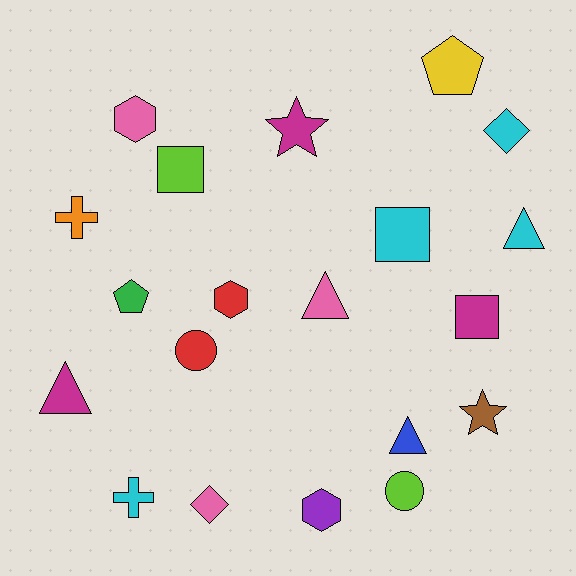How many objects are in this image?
There are 20 objects.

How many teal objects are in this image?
There are no teal objects.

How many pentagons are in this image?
There are 2 pentagons.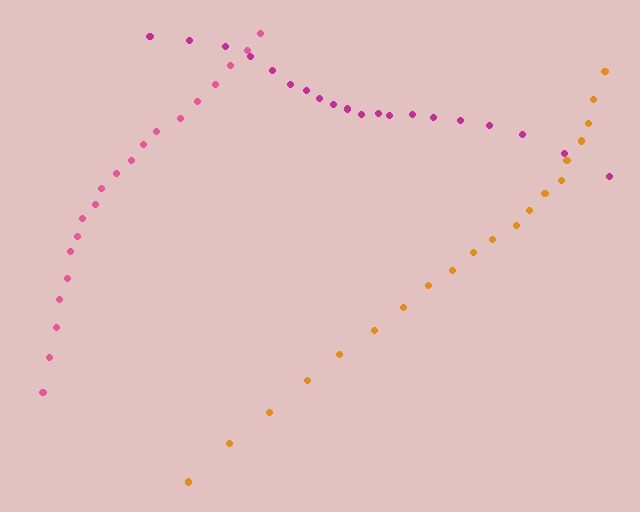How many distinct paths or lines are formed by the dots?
There are 3 distinct paths.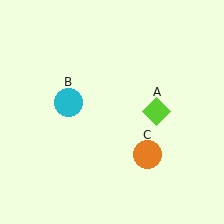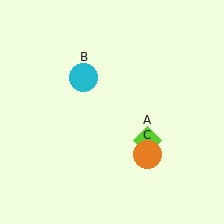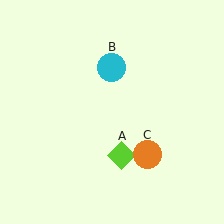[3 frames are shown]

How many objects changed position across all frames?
2 objects changed position: lime diamond (object A), cyan circle (object B).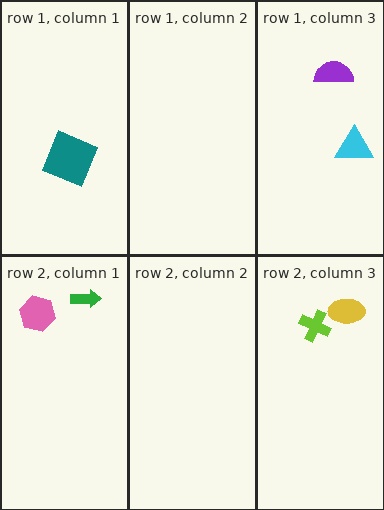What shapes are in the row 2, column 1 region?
The pink hexagon, the green arrow.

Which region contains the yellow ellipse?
The row 2, column 3 region.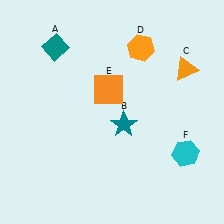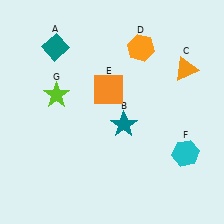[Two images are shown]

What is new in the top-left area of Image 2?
A lime star (G) was added in the top-left area of Image 2.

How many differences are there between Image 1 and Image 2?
There is 1 difference between the two images.